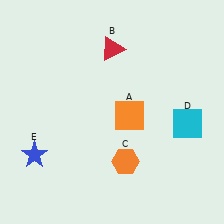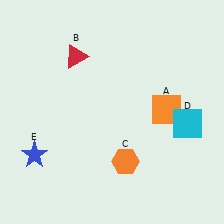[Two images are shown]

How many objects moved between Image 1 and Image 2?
2 objects moved between the two images.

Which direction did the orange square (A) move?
The orange square (A) moved right.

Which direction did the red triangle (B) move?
The red triangle (B) moved left.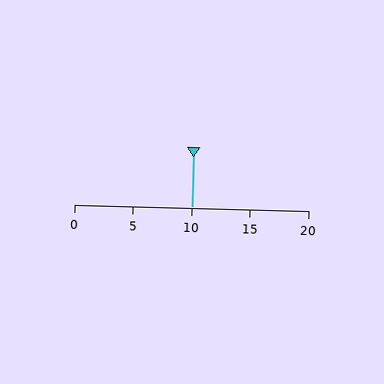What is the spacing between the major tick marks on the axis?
The major ticks are spaced 5 apart.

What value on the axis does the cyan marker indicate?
The marker indicates approximately 10.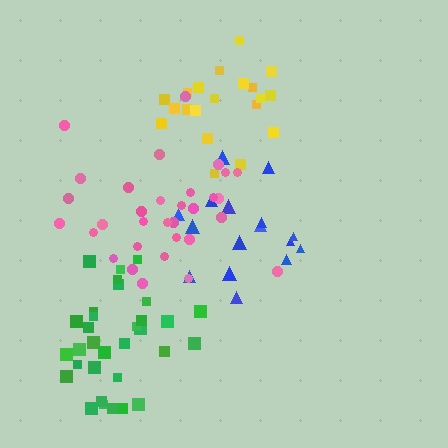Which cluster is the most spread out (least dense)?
Yellow.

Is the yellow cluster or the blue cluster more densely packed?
Blue.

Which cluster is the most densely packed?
Blue.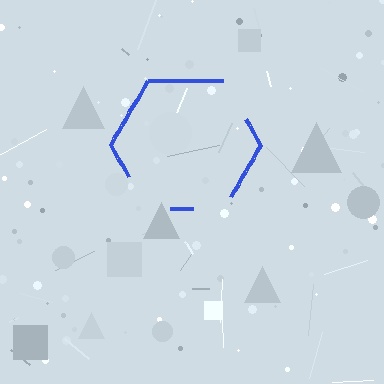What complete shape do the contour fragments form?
The contour fragments form a hexagon.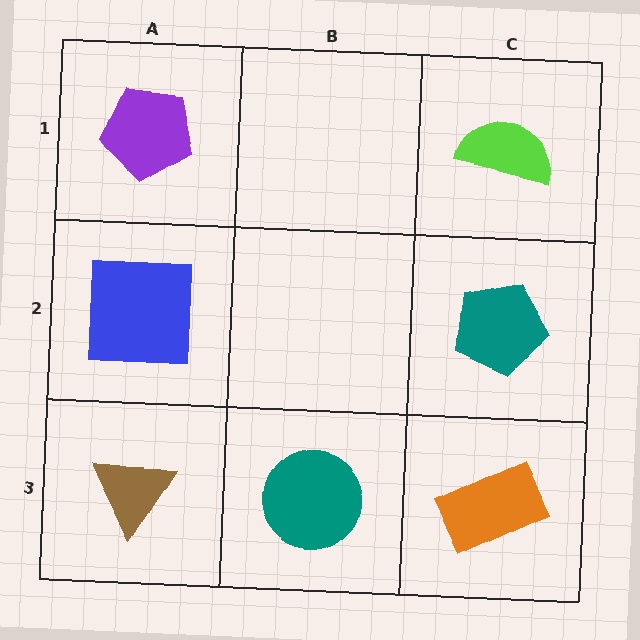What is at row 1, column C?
A lime semicircle.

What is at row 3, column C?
An orange rectangle.